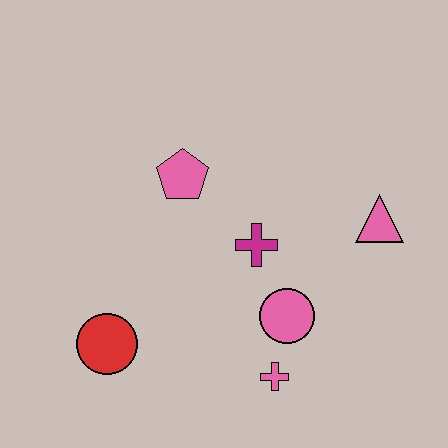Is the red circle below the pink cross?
No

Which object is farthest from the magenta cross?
The red circle is farthest from the magenta cross.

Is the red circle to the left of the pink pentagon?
Yes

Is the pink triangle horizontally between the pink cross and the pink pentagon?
No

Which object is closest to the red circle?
The pink cross is closest to the red circle.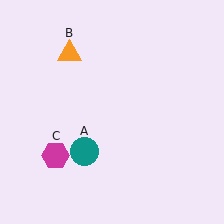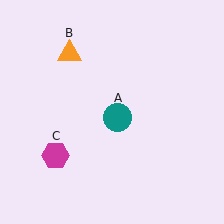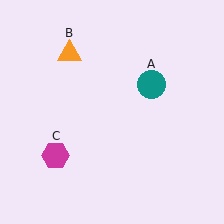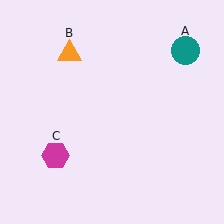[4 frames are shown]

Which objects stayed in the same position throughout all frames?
Orange triangle (object B) and magenta hexagon (object C) remained stationary.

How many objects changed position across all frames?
1 object changed position: teal circle (object A).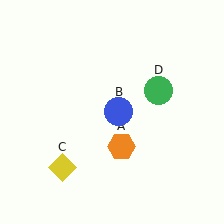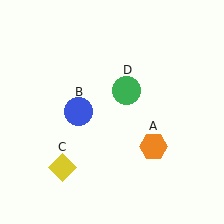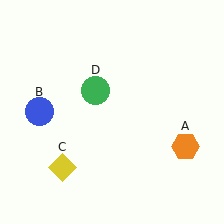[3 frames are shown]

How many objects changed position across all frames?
3 objects changed position: orange hexagon (object A), blue circle (object B), green circle (object D).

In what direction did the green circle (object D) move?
The green circle (object D) moved left.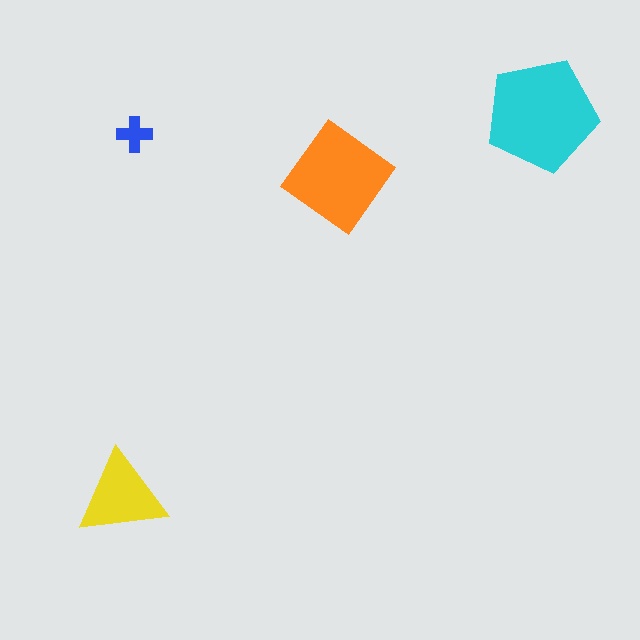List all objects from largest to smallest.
The cyan pentagon, the orange diamond, the yellow triangle, the blue cross.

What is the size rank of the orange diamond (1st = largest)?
2nd.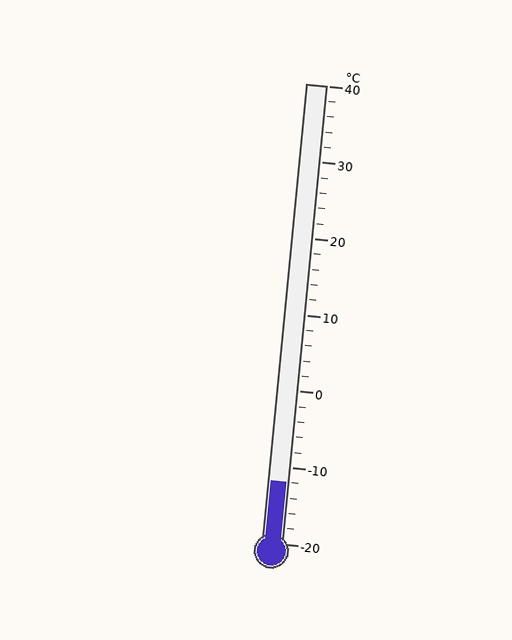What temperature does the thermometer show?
The thermometer shows approximately -12°C.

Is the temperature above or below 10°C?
The temperature is below 10°C.